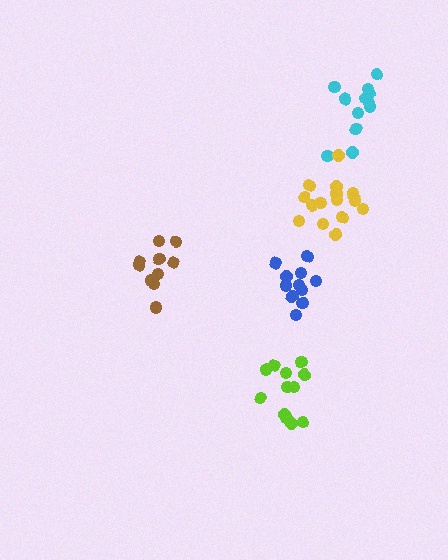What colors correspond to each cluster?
The clusters are colored: lime, brown, cyan, blue, yellow.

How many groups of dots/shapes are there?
There are 5 groups.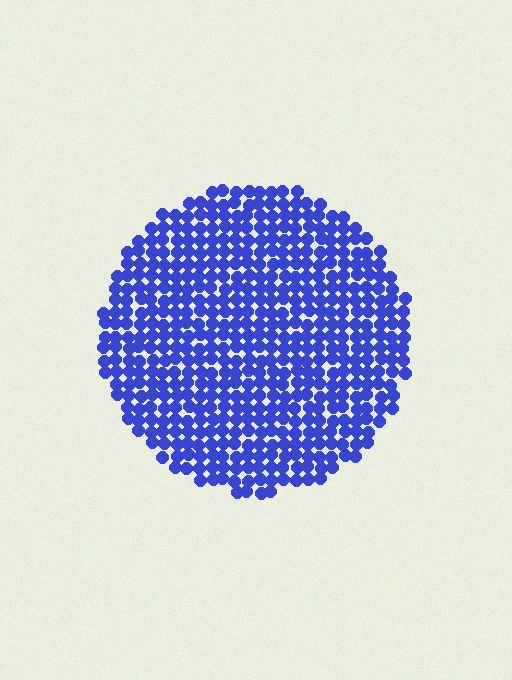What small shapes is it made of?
It is made of small circles.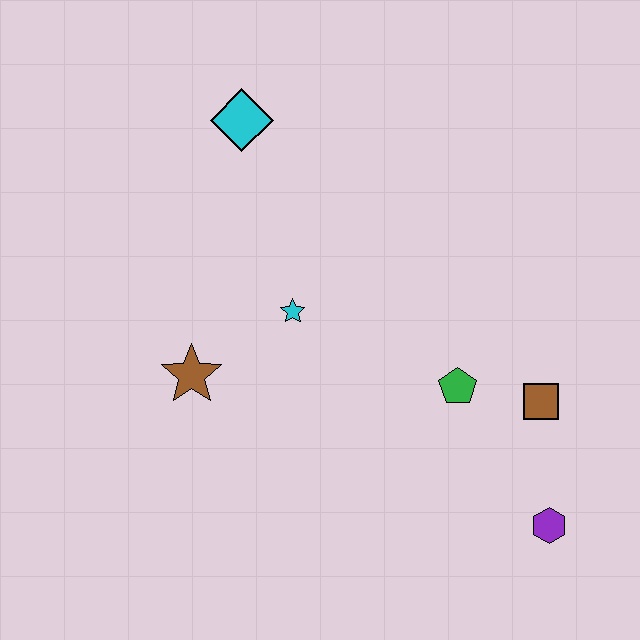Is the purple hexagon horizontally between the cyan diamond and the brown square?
No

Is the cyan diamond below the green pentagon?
No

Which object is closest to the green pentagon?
The brown square is closest to the green pentagon.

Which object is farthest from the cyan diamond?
The purple hexagon is farthest from the cyan diamond.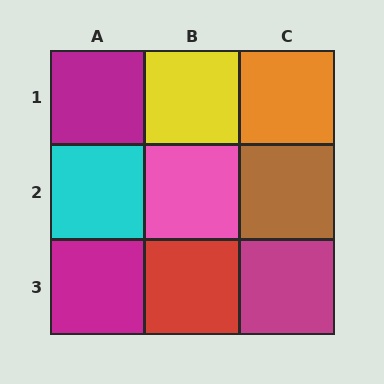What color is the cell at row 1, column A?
Magenta.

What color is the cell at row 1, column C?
Orange.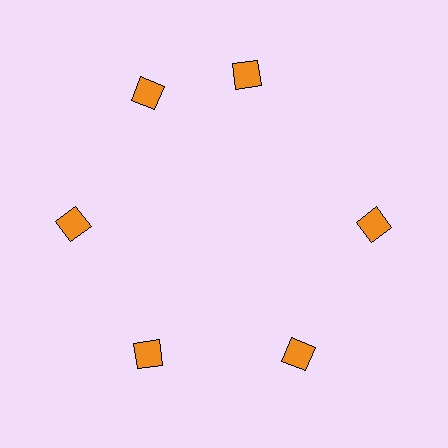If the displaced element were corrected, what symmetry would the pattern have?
It would have 6-fold rotational symmetry — the pattern would map onto itself every 60 degrees.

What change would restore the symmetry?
The symmetry would be restored by rotating it back into even spacing with its neighbors so that all 6 diamonds sit at equal angles and equal distance from the center.